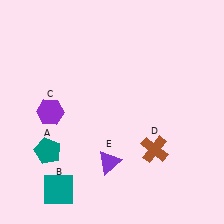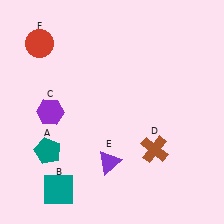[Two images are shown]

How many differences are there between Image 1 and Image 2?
There is 1 difference between the two images.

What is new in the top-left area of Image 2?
A red circle (F) was added in the top-left area of Image 2.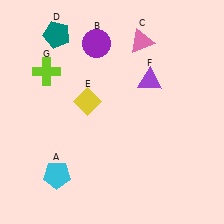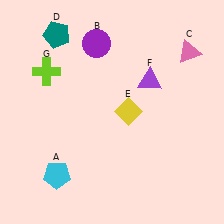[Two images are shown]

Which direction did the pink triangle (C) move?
The pink triangle (C) moved right.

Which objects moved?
The objects that moved are: the pink triangle (C), the yellow diamond (E).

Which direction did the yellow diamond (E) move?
The yellow diamond (E) moved right.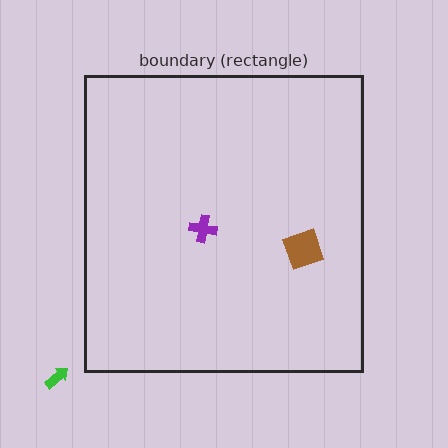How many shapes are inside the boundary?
2 inside, 1 outside.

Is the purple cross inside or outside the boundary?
Inside.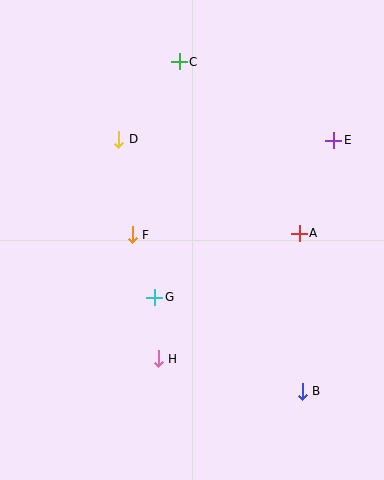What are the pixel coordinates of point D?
Point D is at (119, 139).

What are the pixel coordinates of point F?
Point F is at (132, 235).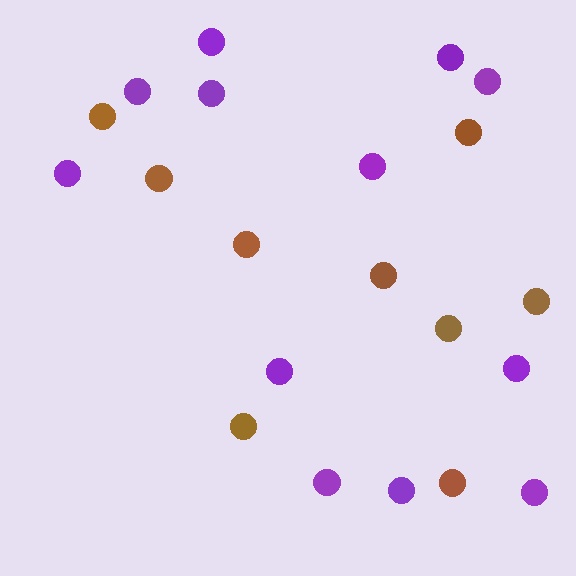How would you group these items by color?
There are 2 groups: one group of purple circles (12) and one group of brown circles (9).